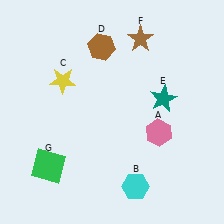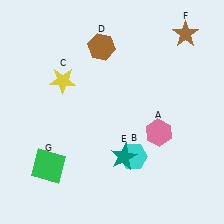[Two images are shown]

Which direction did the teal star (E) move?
The teal star (E) moved down.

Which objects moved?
The objects that moved are: the cyan hexagon (B), the teal star (E), the brown star (F).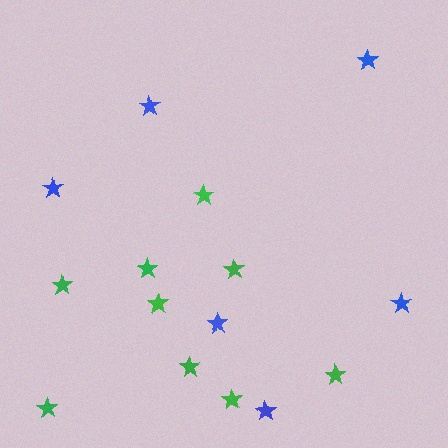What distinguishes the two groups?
There are 2 groups: one group of green stars (9) and one group of blue stars (6).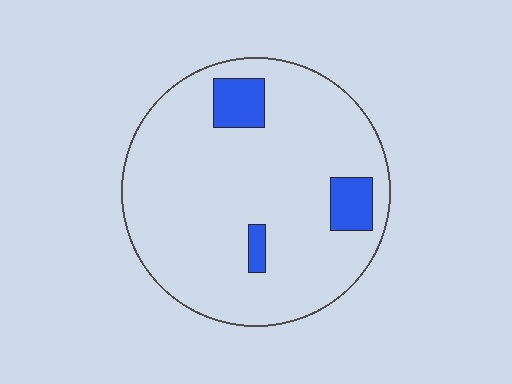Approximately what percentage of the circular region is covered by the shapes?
Approximately 10%.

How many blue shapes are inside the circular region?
3.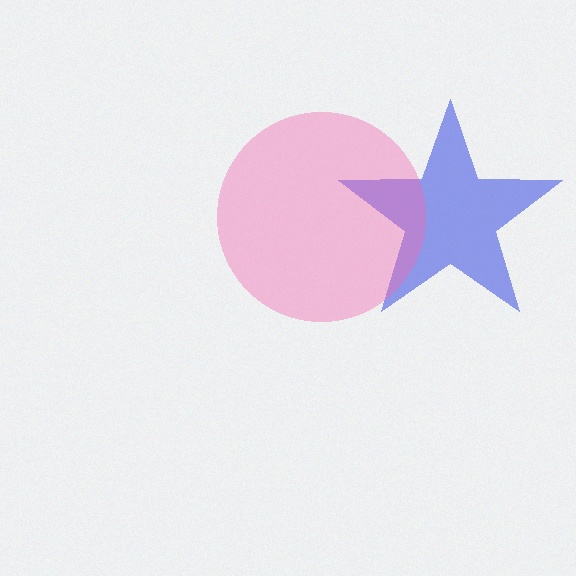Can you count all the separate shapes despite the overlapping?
Yes, there are 2 separate shapes.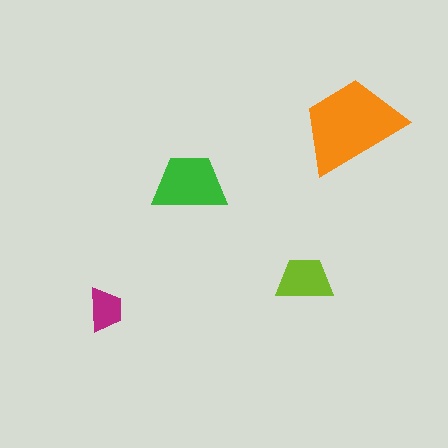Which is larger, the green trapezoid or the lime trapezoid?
The green one.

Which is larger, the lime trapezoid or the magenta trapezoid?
The lime one.